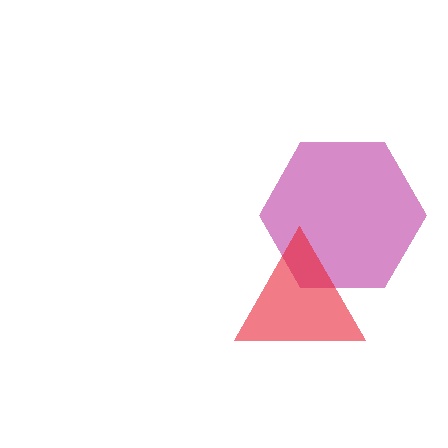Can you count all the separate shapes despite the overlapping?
Yes, there are 2 separate shapes.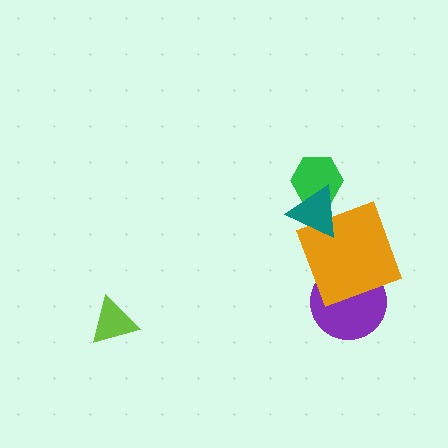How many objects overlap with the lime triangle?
0 objects overlap with the lime triangle.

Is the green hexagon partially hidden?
Yes, it is partially covered by another shape.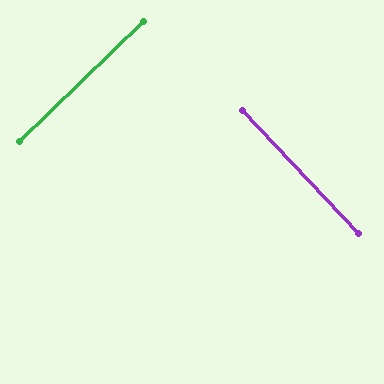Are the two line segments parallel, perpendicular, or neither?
Perpendicular — they meet at approximately 90°.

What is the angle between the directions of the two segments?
Approximately 90 degrees.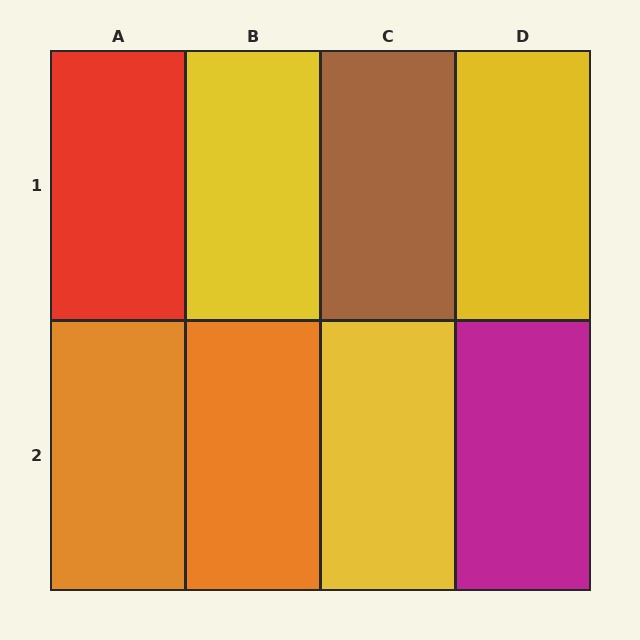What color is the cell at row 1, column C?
Brown.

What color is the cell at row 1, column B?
Yellow.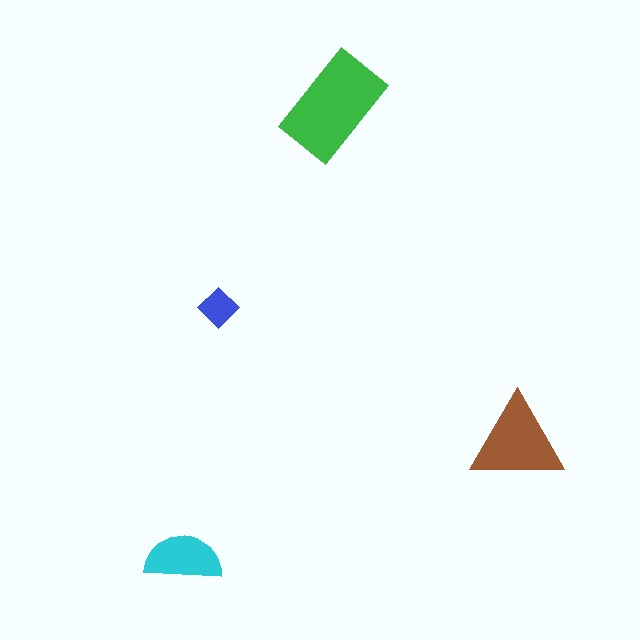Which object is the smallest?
The blue diamond.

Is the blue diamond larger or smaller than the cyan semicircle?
Smaller.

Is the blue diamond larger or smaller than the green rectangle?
Smaller.